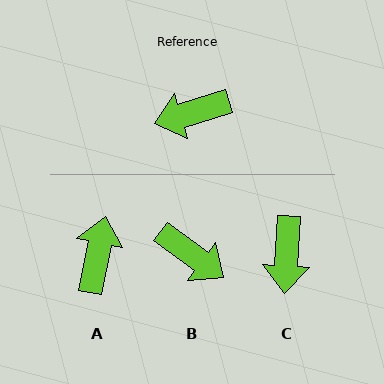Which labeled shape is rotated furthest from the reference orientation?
B, about 127 degrees away.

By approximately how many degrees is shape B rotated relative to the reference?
Approximately 127 degrees counter-clockwise.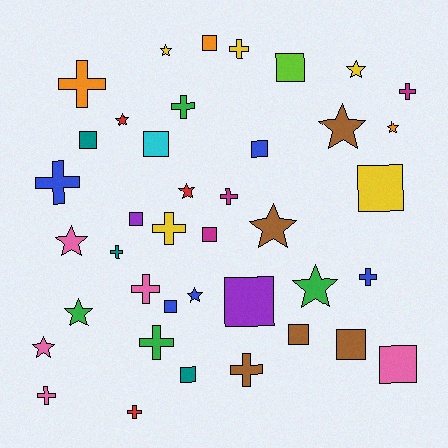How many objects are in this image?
There are 40 objects.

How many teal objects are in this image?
There are 3 teal objects.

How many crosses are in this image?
There are 14 crosses.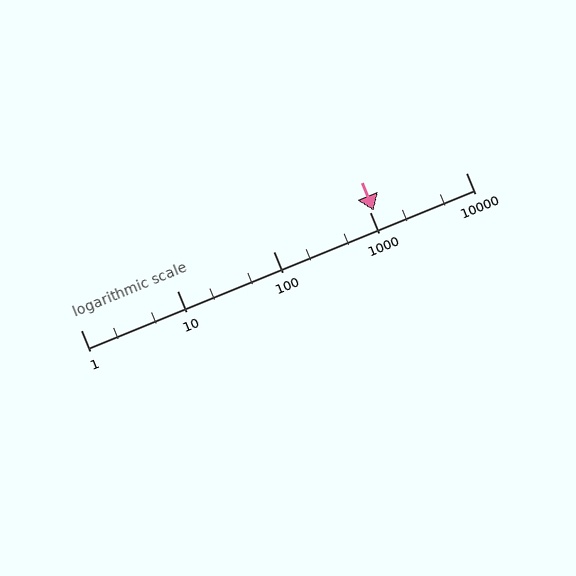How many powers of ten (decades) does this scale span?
The scale spans 4 decades, from 1 to 10000.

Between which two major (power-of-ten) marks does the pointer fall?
The pointer is between 1000 and 10000.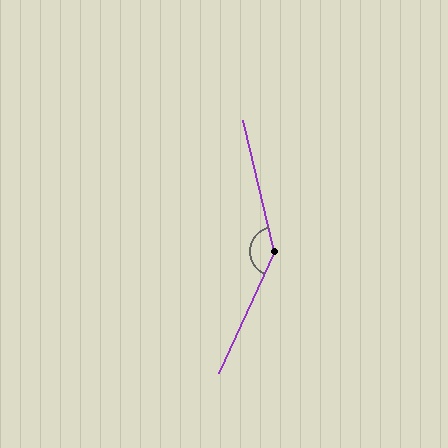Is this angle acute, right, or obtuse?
It is obtuse.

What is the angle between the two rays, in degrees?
Approximately 142 degrees.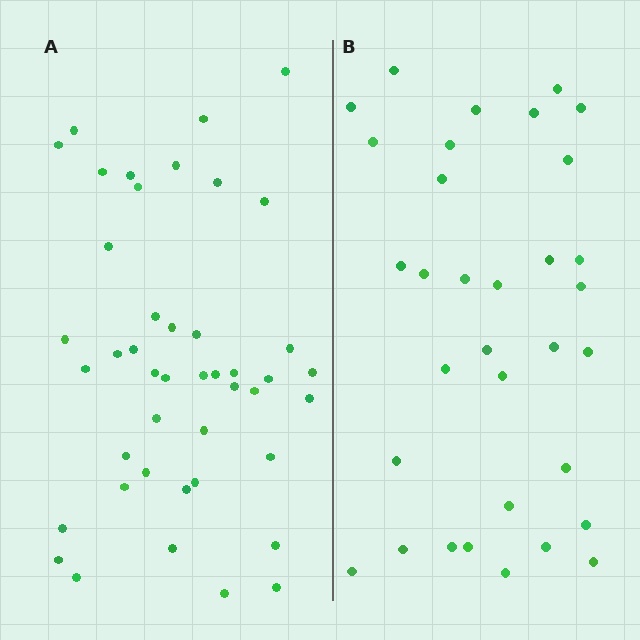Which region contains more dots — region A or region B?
Region A (the left region) has more dots.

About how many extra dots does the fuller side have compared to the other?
Region A has roughly 12 or so more dots than region B.